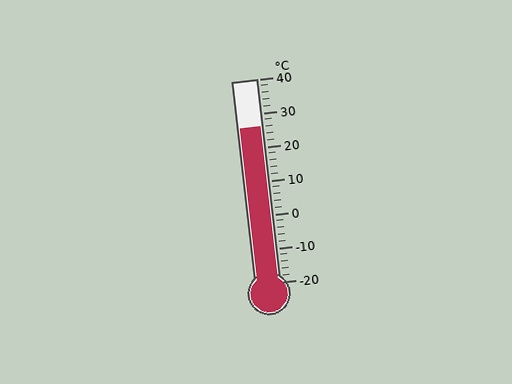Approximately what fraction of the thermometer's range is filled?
The thermometer is filled to approximately 75% of its range.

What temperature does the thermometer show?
The thermometer shows approximately 26°C.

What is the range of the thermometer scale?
The thermometer scale ranges from -20°C to 40°C.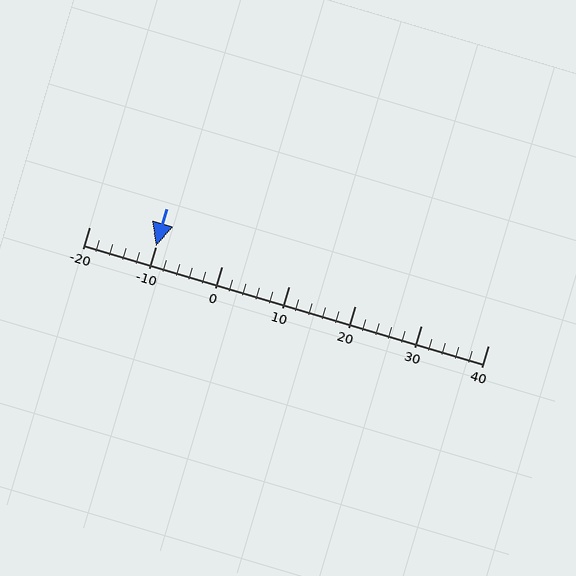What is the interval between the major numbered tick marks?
The major tick marks are spaced 10 units apart.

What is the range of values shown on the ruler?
The ruler shows values from -20 to 40.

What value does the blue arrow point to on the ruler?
The blue arrow points to approximately -10.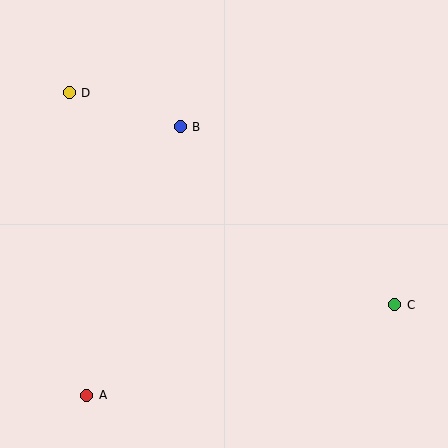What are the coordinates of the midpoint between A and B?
The midpoint between A and B is at (133, 261).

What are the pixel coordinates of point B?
Point B is at (180, 127).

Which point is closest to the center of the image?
Point B at (180, 127) is closest to the center.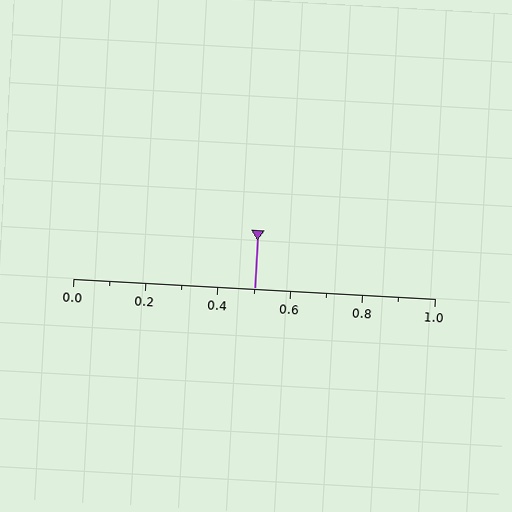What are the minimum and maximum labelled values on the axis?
The axis runs from 0.0 to 1.0.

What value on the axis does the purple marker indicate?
The marker indicates approximately 0.5.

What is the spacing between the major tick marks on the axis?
The major ticks are spaced 0.2 apart.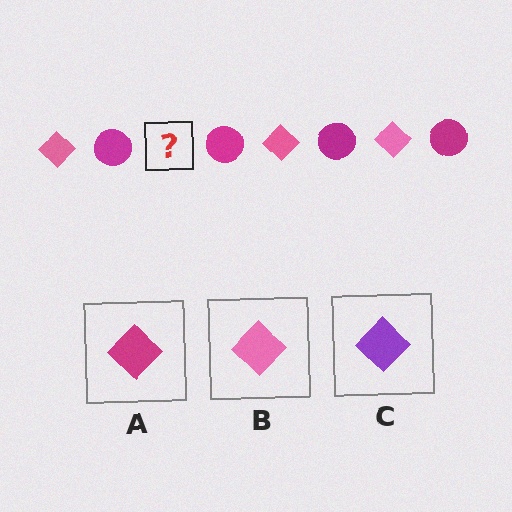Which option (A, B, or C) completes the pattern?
B.